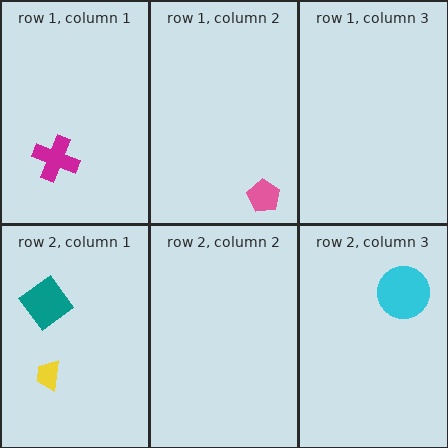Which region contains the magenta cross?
The row 1, column 1 region.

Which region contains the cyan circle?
The row 2, column 3 region.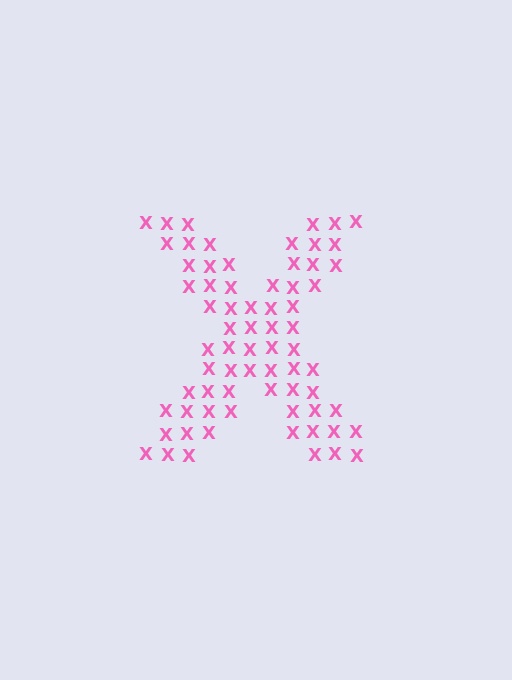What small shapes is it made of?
It is made of small letter X's.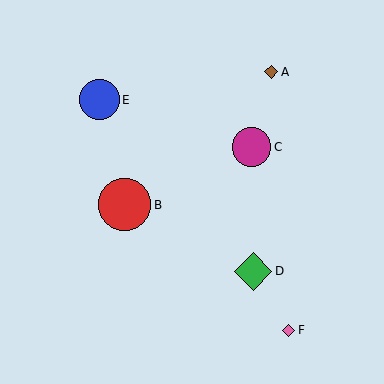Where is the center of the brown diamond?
The center of the brown diamond is at (271, 72).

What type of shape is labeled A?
Shape A is a brown diamond.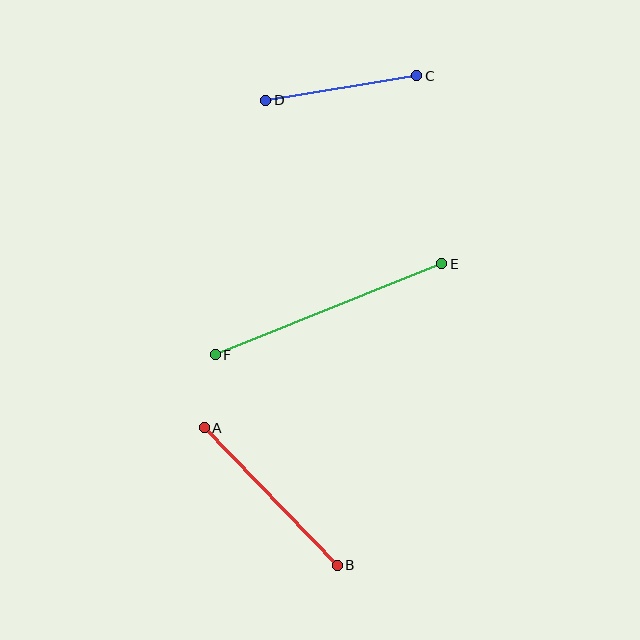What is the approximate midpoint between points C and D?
The midpoint is at approximately (341, 88) pixels.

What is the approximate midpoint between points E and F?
The midpoint is at approximately (328, 309) pixels.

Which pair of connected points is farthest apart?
Points E and F are farthest apart.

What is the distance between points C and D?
The distance is approximately 153 pixels.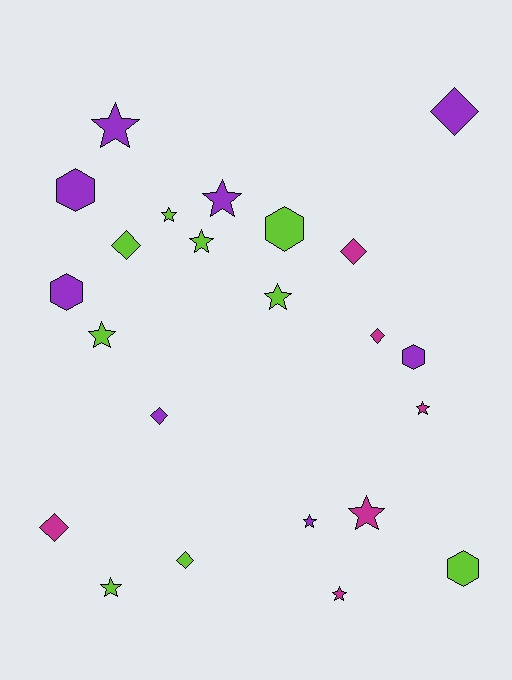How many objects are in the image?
There are 23 objects.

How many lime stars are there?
There are 5 lime stars.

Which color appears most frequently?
Lime, with 9 objects.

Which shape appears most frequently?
Star, with 11 objects.